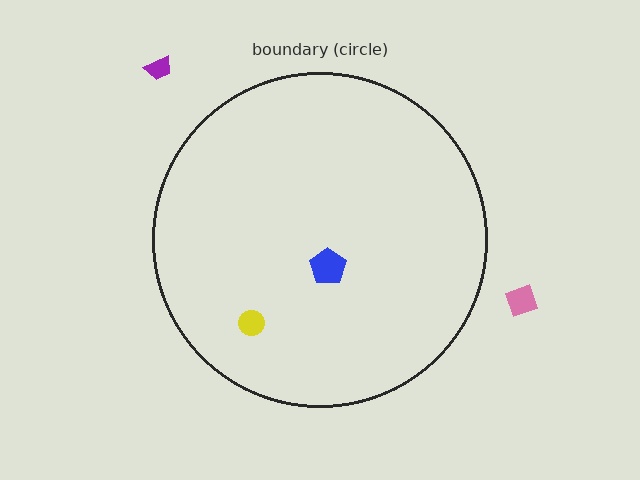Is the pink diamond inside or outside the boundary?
Outside.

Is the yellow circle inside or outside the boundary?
Inside.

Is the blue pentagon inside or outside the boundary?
Inside.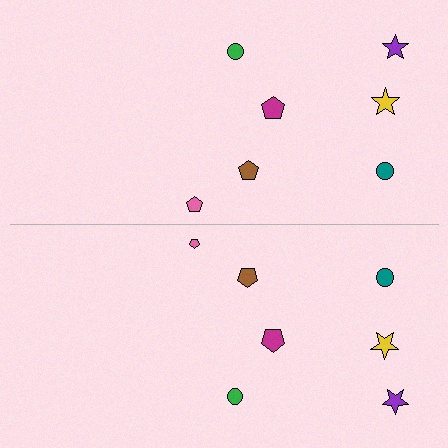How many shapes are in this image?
There are 14 shapes in this image.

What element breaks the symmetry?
The pink pentagon on the bottom side has a different size than its mirror counterpart.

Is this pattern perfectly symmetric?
No, the pattern is not perfectly symmetric. The pink pentagon on the bottom side has a different size than its mirror counterpart.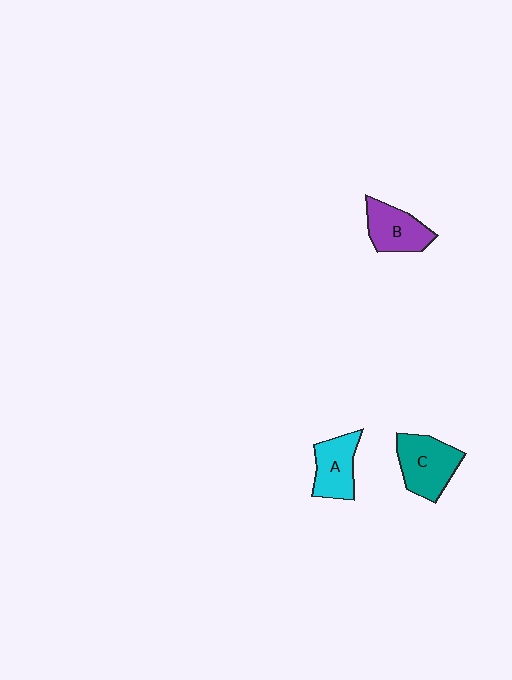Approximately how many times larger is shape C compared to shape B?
Approximately 1.2 times.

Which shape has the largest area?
Shape C (teal).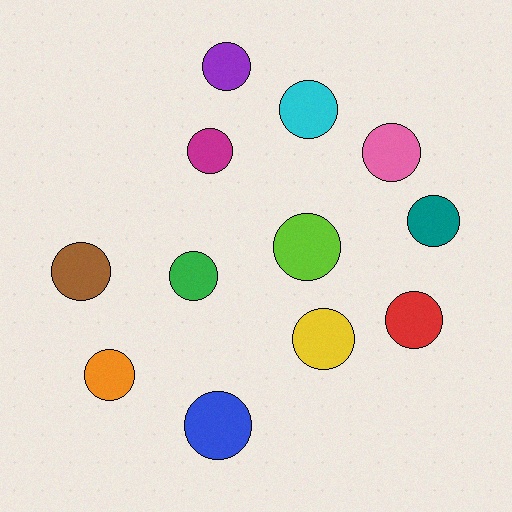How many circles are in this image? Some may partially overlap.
There are 12 circles.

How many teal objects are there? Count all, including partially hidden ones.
There is 1 teal object.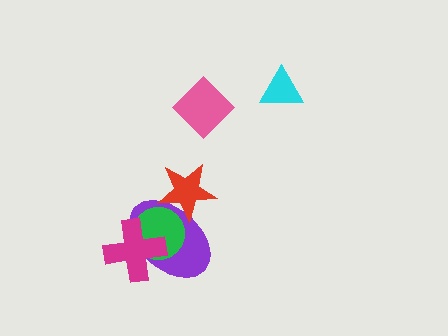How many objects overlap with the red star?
2 objects overlap with the red star.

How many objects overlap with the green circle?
3 objects overlap with the green circle.